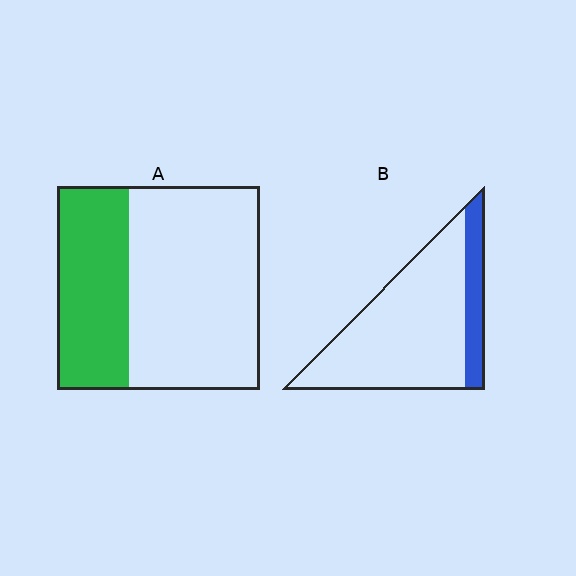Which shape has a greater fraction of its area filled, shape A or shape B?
Shape A.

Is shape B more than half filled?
No.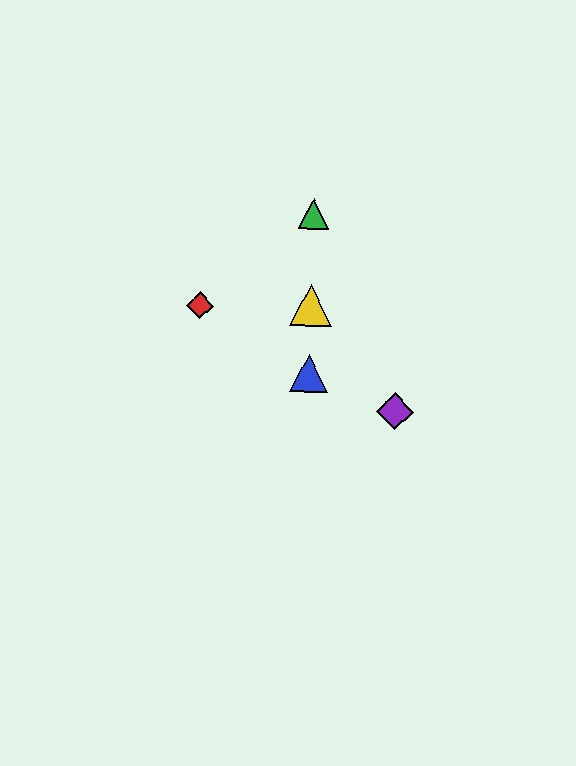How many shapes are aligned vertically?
3 shapes (the blue triangle, the green triangle, the yellow triangle) are aligned vertically.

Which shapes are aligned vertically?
The blue triangle, the green triangle, the yellow triangle are aligned vertically.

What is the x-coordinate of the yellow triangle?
The yellow triangle is at x≈311.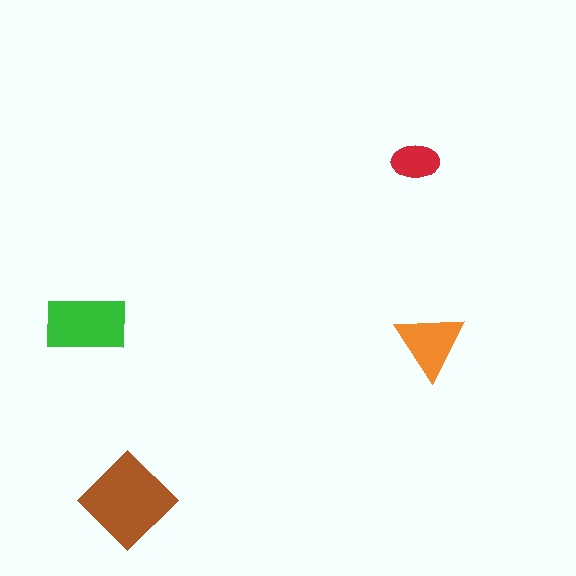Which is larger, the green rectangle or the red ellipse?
The green rectangle.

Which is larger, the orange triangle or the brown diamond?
The brown diamond.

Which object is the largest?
The brown diamond.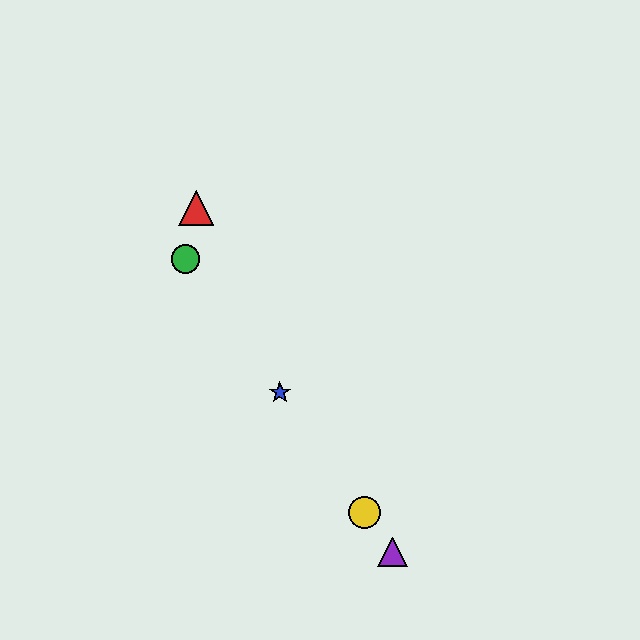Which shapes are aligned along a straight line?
The blue star, the green circle, the yellow circle, the purple triangle are aligned along a straight line.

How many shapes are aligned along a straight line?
4 shapes (the blue star, the green circle, the yellow circle, the purple triangle) are aligned along a straight line.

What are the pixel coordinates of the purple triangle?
The purple triangle is at (393, 552).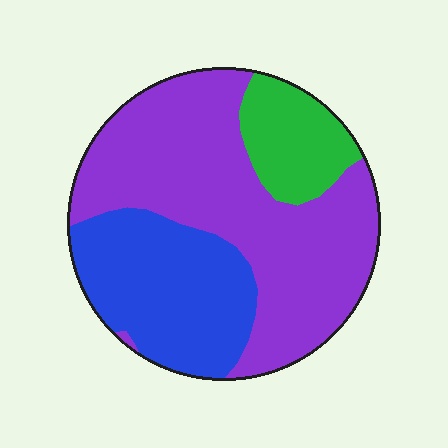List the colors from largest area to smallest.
From largest to smallest: purple, blue, green.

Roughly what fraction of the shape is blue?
Blue covers 30% of the shape.